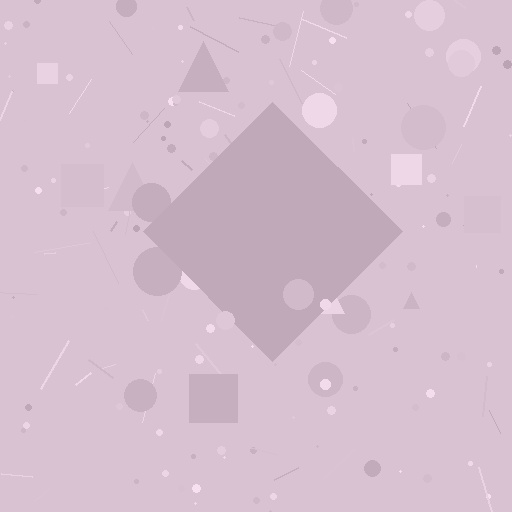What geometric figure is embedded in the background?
A diamond is embedded in the background.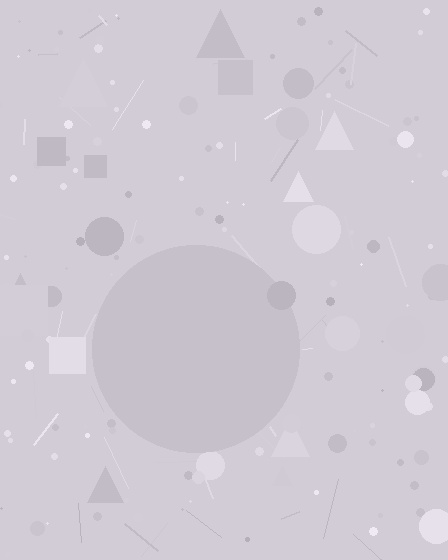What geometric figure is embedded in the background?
A circle is embedded in the background.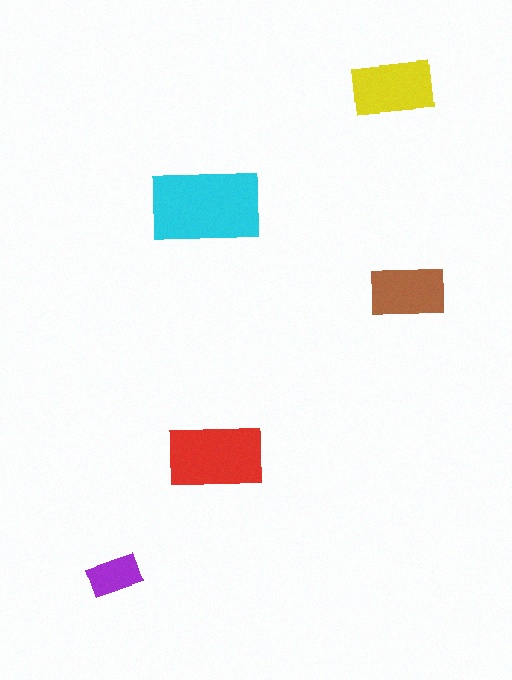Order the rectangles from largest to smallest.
the cyan one, the red one, the yellow one, the brown one, the purple one.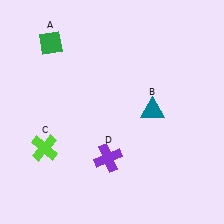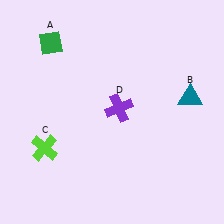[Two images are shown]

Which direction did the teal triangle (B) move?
The teal triangle (B) moved right.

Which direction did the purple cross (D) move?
The purple cross (D) moved up.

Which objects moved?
The objects that moved are: the teal triangle (B), the purple cross (D).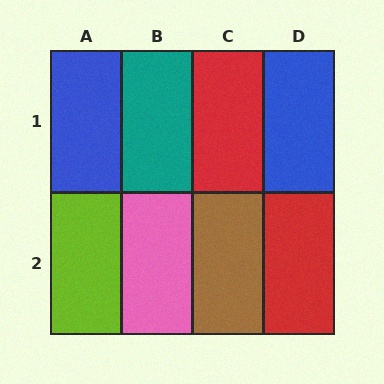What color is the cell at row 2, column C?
Brown.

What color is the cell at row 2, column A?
Lime.